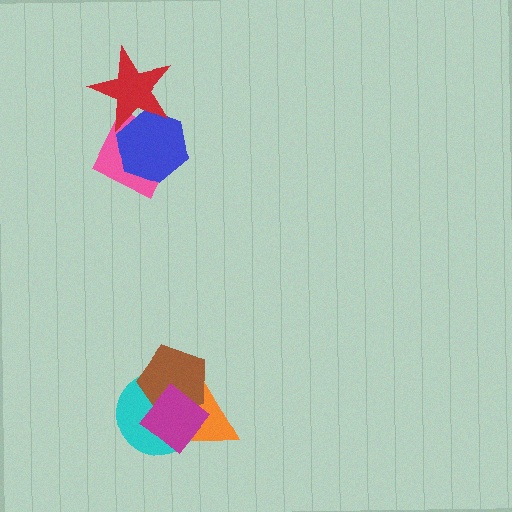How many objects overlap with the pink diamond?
2 objects overlap with the pink diamond.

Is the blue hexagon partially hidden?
Yes, it is partially covered by another shape.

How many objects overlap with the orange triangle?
3 objects overlap with the orange triangle.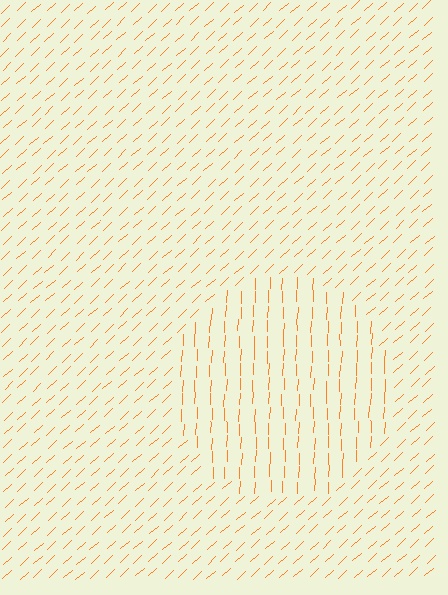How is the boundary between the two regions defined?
The boundary is defined purely by a change in line orientation (approximately 45 degrees difference). All lines are the same color and thickness.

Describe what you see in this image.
The image is filled with small orange line segments. A circle region in the image has lines oriented differently from the surrounding lines, creating a visible texture boundary.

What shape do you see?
I see a circle.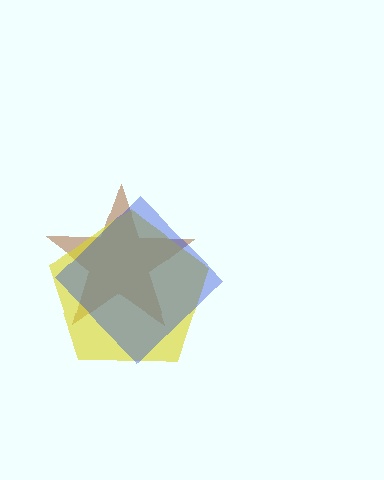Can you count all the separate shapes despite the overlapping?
Yes, there are 3 separate shapes.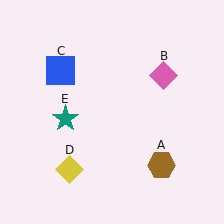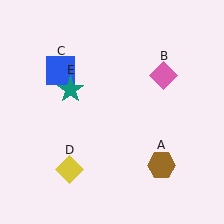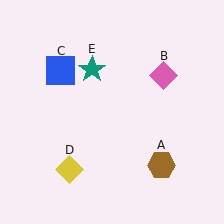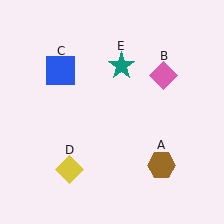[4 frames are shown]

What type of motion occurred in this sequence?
The teal star (object E) rotated clockwise around the center of the scene.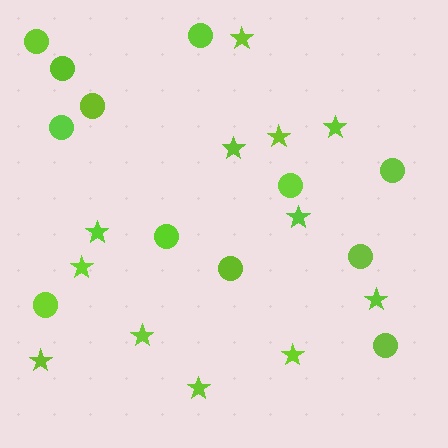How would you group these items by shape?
There are 2 groups: one group of stars (12) and one group of circles (12).